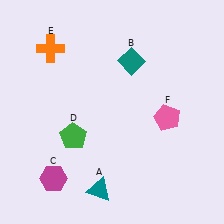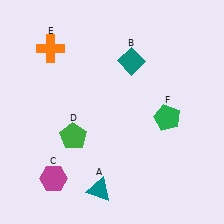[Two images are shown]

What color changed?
The pentagon (F) changed from pink in Image 1 to green in Image 2.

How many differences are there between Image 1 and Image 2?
There is 1 difference between the two images.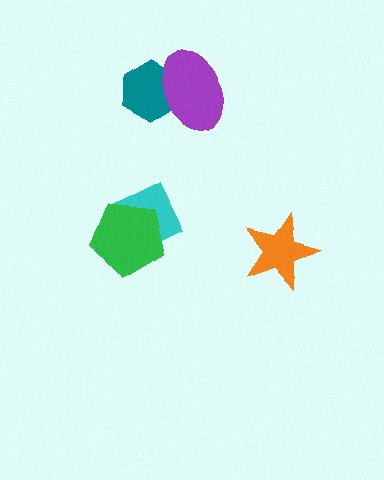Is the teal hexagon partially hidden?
Yes, it is partially covered by another shape.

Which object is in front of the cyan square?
The green pentagon is in front of the cyan square.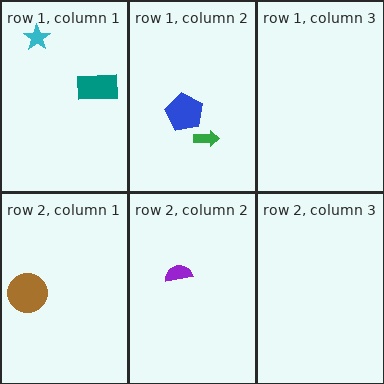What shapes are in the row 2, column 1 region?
The brown circle.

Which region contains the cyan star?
The row 1, column 1 region.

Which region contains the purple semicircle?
The row 2, column 2 region.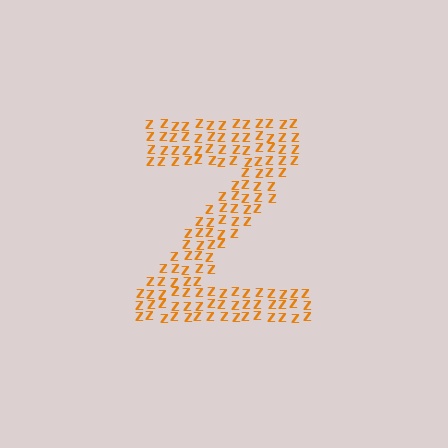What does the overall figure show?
The overall figure shows the letter Z.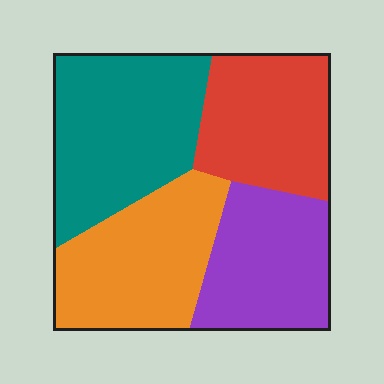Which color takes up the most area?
Teal, at roughly 30%.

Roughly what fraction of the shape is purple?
Purple covers around 20% of the shape.